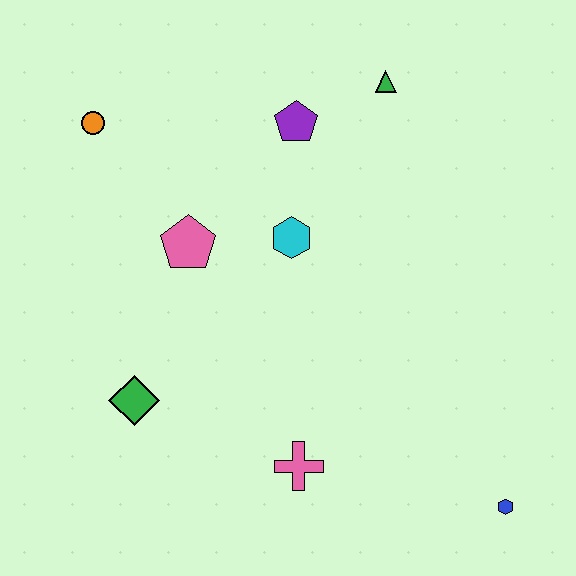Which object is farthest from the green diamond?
The green triangle is farthest from the green diamond.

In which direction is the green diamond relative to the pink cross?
The green diamond is to the left of the pink cross.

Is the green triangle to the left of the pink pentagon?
No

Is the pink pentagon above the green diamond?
Yes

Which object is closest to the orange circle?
The pink pentagon is closest to the orange circle.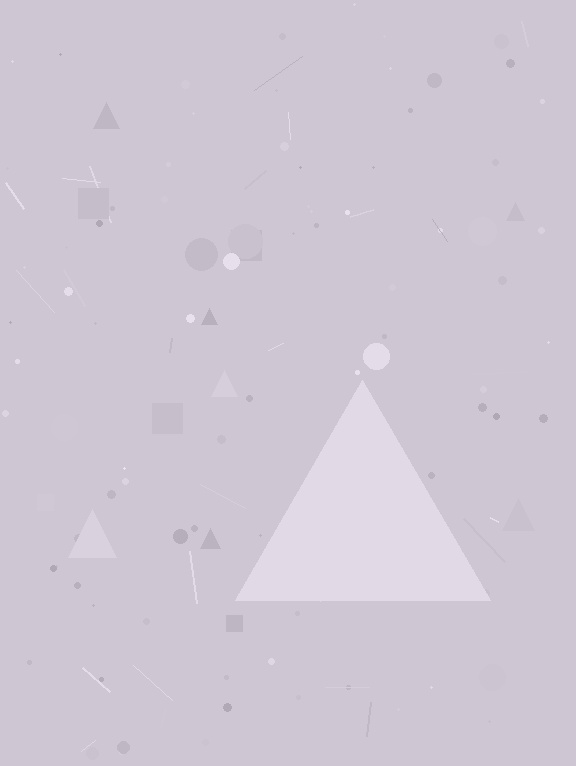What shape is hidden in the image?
A triangle is hidden in the image.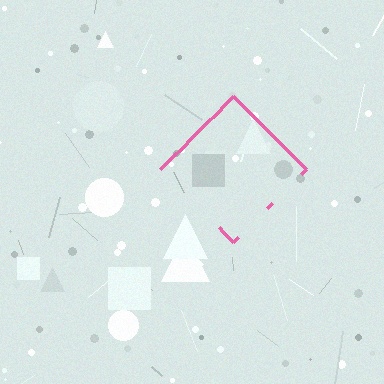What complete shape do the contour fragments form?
The contour fragments form a diamond.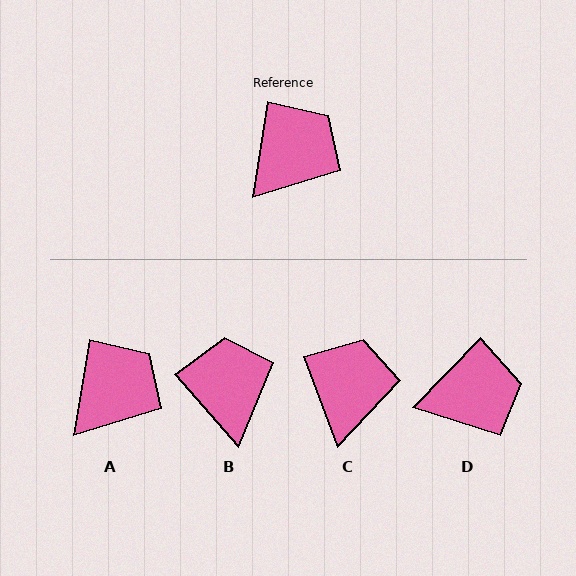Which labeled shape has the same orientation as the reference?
A.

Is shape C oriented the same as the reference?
No, it is off by about 30 degrees.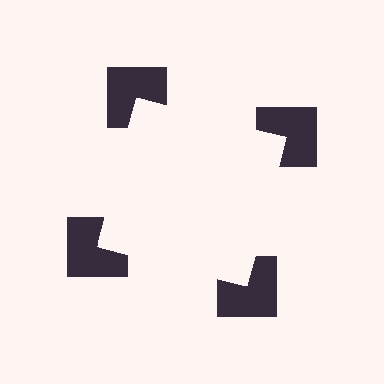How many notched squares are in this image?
There are 4 — one at each vertex of the illusory square.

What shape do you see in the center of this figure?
An illusory square — its edges are inferred from the aligned wedge cuts in the notched squares, not physically drawn.